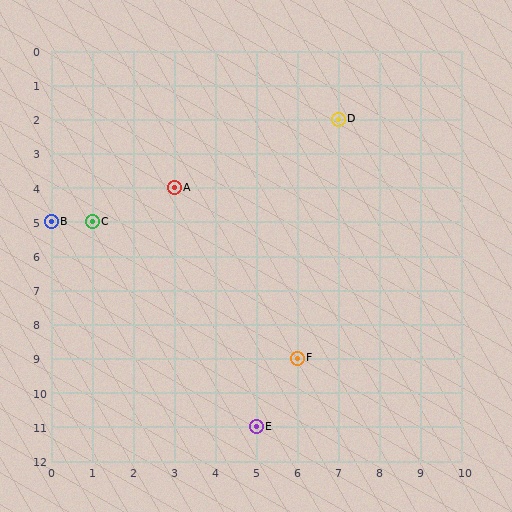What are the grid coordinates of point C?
Point C is at grid coordinates (1, 5).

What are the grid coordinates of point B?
Point B is at grid coordinates (0, 5).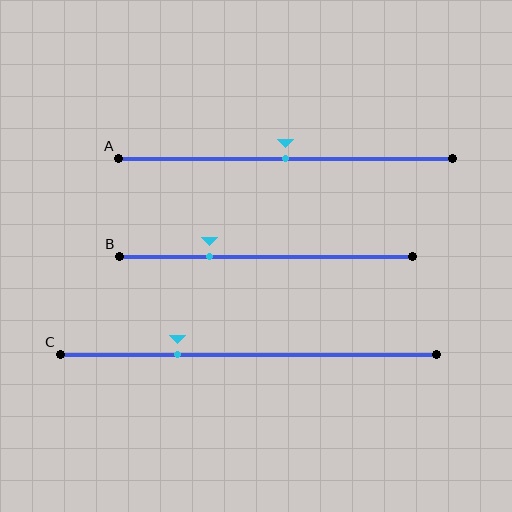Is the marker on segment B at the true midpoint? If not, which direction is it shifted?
No, the marker on segment B is shifted to the left by about 20% of the segment length.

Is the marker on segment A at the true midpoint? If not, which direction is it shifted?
Yes, the marker on segment A is at the true midpoint.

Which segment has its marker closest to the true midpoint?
Segment A has its marker closest to the true midpoint.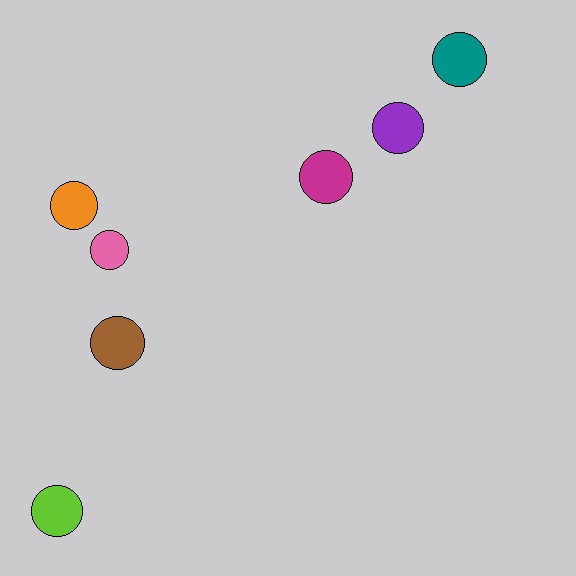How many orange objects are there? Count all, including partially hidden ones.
There is 1 orange object.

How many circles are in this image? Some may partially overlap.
There are 7 circles.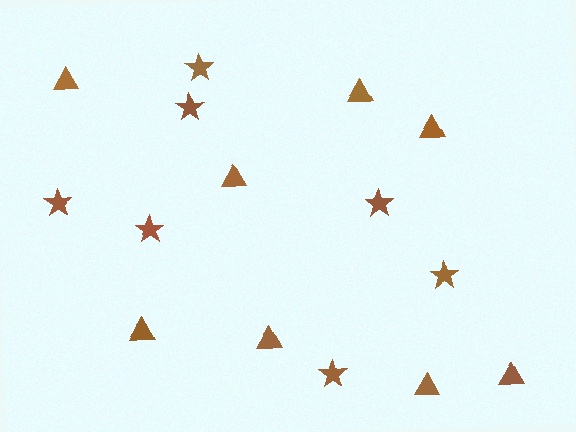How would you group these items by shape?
There are 2 groups: one group of triangles (8) and one group of stars (7).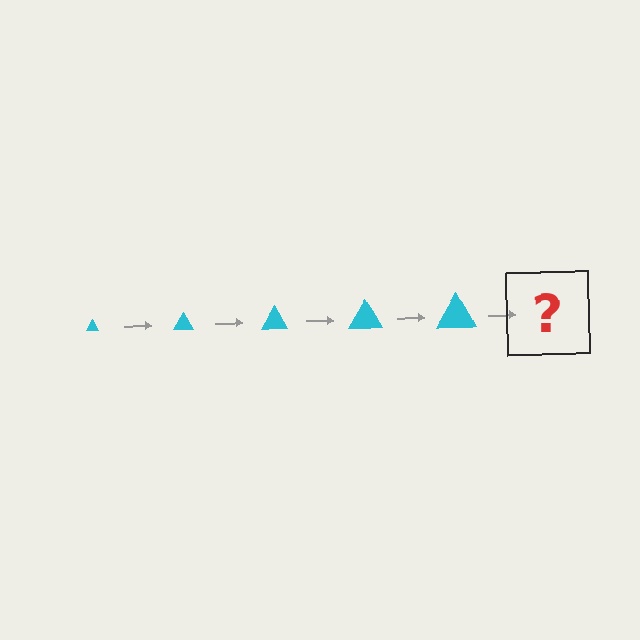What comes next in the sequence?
The next element should be a cyan triangle, larger than the previous one.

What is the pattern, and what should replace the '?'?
The pattern is that the triangle gets progressively larger each step. The '?' should be a cyan triangle, larger than the previous one.